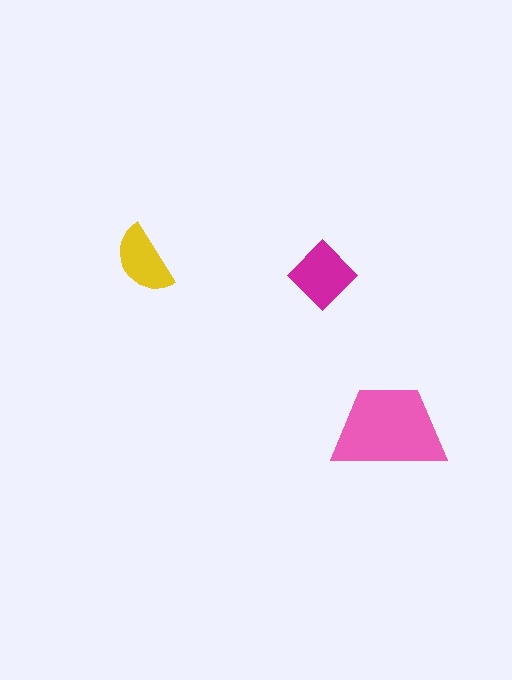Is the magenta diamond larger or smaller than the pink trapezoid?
Smaller.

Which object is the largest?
The pink trapezoid.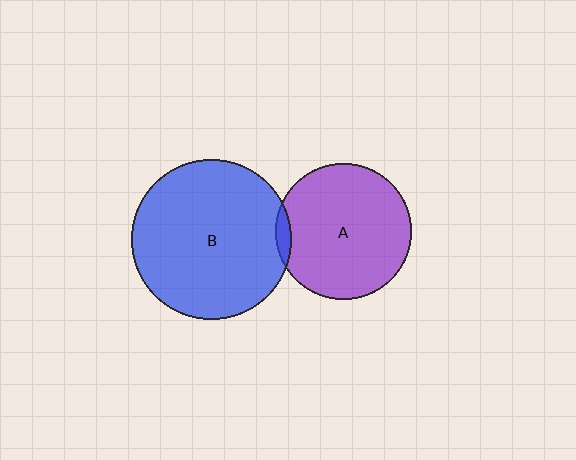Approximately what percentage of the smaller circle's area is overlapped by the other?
Approximately 5%.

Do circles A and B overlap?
Yes.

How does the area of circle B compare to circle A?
Approximately 1.4 times.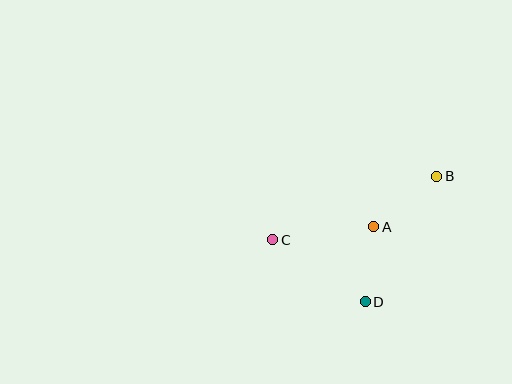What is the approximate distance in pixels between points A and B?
The distance between A and B is approximately 81 pixels.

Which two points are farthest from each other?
Points B and C are farthest from each other.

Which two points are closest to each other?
Points A and D are closest to each other.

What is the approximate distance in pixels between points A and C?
The distance between A and C is approximately 102 pixels.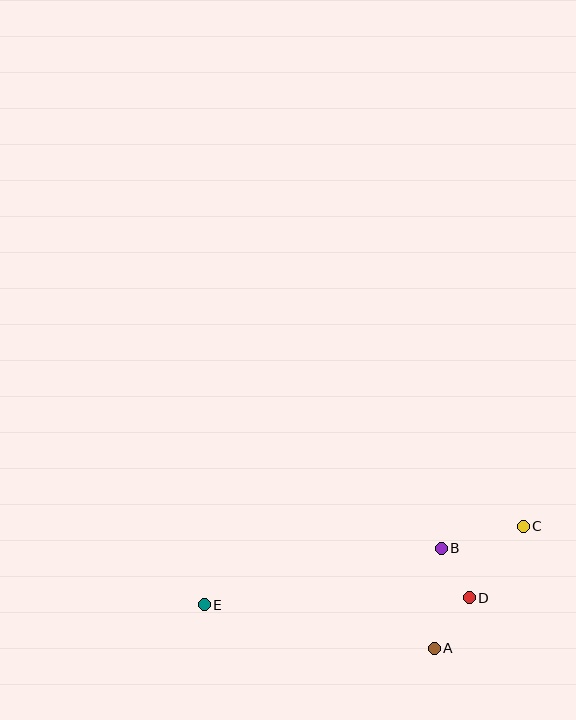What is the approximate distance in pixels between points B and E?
The distance between B and E is approximately 244 pixels.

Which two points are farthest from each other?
Points C and E are farthest from each other.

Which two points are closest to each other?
Points B and D are closest to each other.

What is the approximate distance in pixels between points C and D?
The distance between C and D is approximately 89 pixels.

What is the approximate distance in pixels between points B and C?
The distance between B and C is approximately 85 pixels.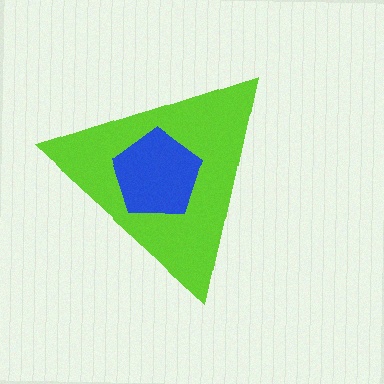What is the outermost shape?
The lime triangle.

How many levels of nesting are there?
2.